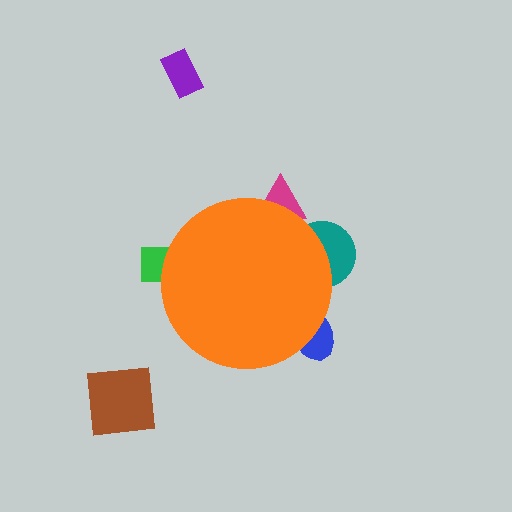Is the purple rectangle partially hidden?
No, the purple rectangle is fully visible.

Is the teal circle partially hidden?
Yes, the teal circle is partially hidden behind the orange circle.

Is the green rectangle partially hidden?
Yes, the green rectangle is partially hidden behind the orange circle.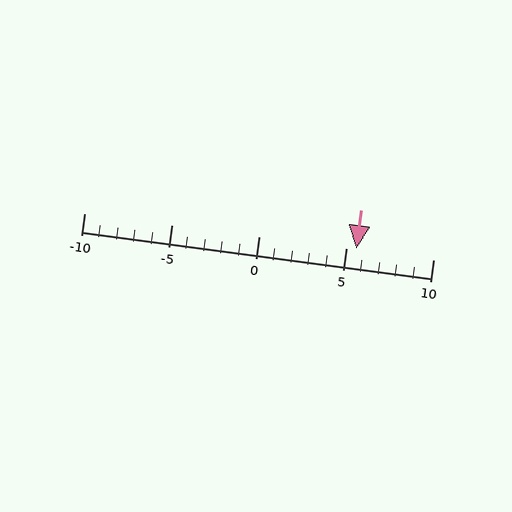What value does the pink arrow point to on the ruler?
The pink arrow points to approximately 6.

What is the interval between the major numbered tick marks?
The major tick marks are spaced 5 units apart.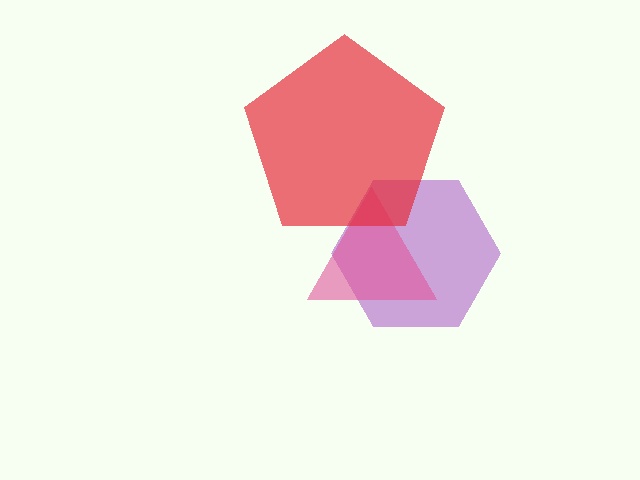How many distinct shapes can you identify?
There are 3 distinct shapes: a purple hexagon, a pink triangle, a red pentagon.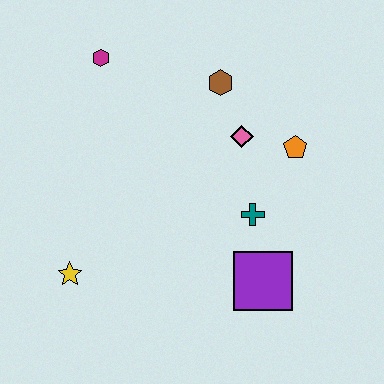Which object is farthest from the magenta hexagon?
The purple square is farthest from the magenta hexagon.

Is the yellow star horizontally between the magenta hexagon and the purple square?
No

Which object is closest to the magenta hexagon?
The brown hexagon is closest to the magenta hexagon.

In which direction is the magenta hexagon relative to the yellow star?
The magenta hexagon is above the yellow star.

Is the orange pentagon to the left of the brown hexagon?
No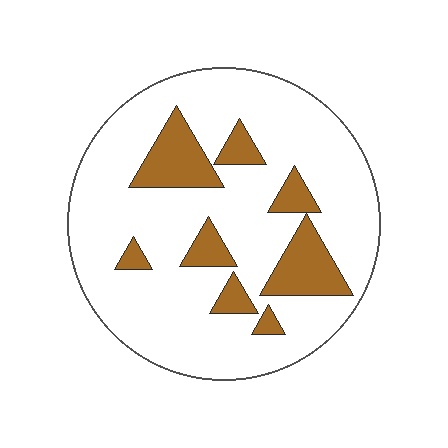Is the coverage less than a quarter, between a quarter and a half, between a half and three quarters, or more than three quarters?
Less than a quarter.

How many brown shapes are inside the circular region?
8.